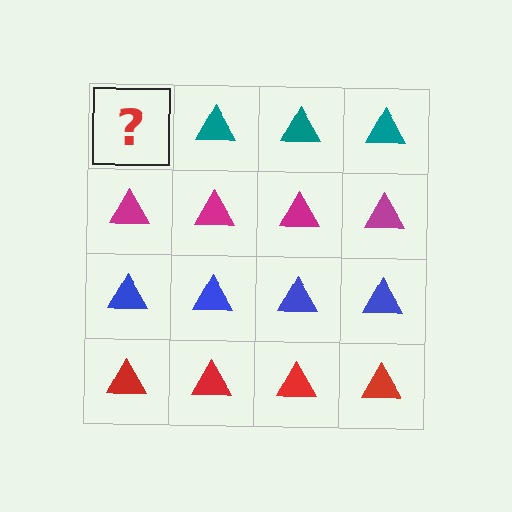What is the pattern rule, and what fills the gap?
The rule is that each row has a consistent color. The gap should be filled with a teal triangle.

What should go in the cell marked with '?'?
The missing cell should contain a teal triangle.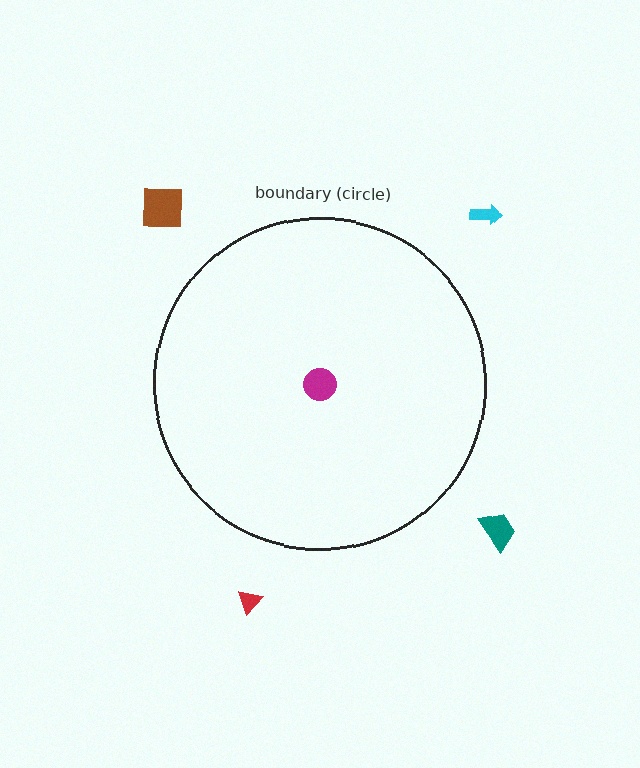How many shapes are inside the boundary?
1 inside, 4 outside.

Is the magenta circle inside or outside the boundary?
Inside.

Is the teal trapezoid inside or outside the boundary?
Outside.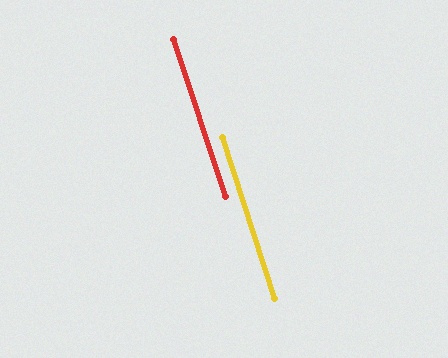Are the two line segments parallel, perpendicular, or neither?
Parallel — their directions differ by only 0.6°.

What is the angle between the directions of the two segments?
Approximately 1 degree.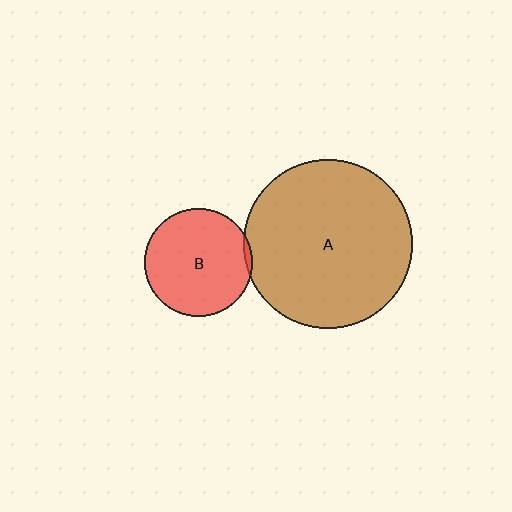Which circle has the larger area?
Circle A (brown).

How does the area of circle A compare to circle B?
Approximately 2.5 times.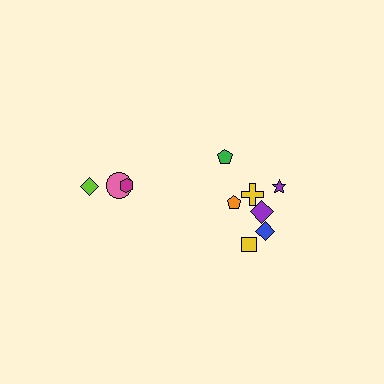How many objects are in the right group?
There are 7 objects.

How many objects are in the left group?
There are 3 objects.